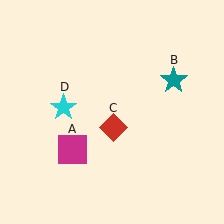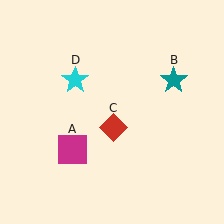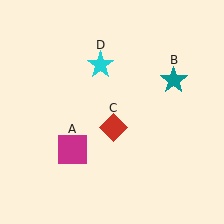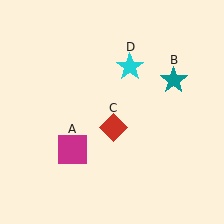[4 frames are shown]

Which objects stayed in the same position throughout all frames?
Magenta square (object A) and teal star (object B) and red diamond (object C) remained stationary.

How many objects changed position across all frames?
1 object changed position: cyan star (object D).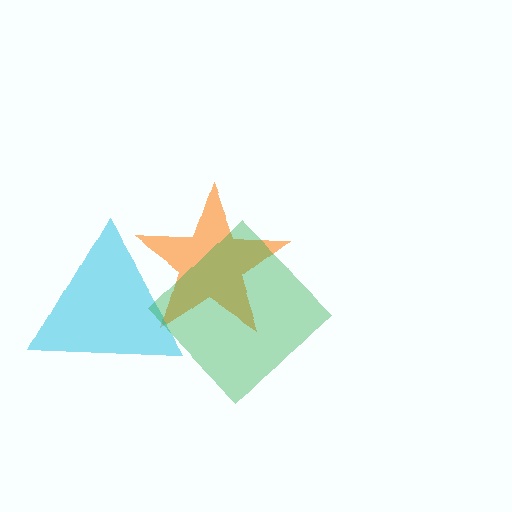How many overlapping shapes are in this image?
There are 3 overlapping shapes in the image.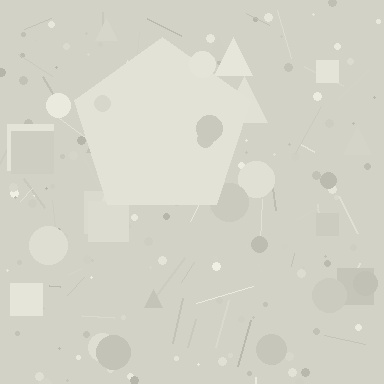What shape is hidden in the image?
A pentagon is hidden in the image.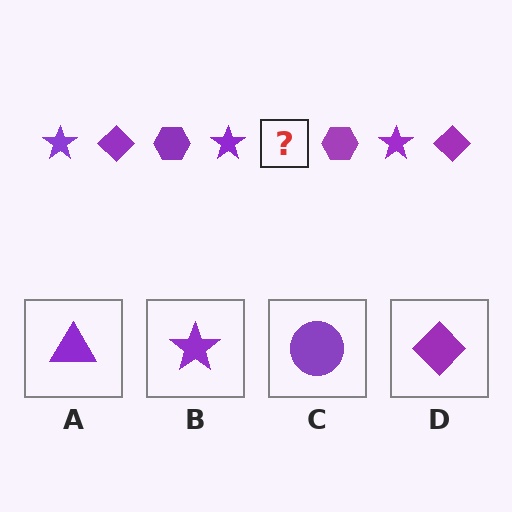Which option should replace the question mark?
Option D.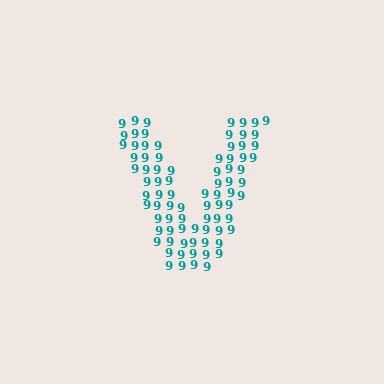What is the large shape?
The large shape is the letter V.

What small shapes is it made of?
It is made of small digit 9's.